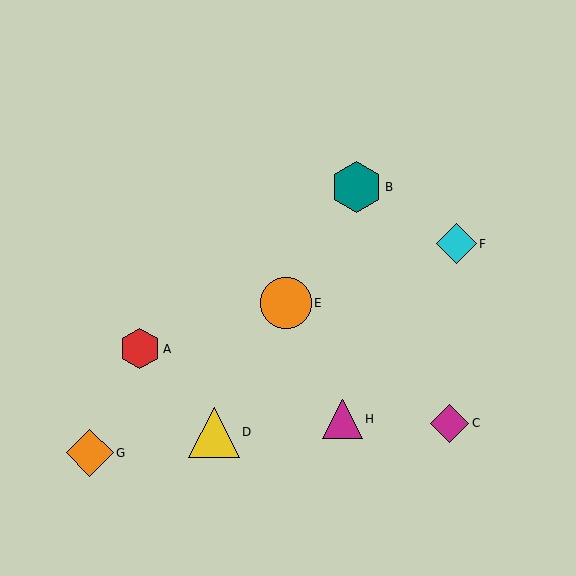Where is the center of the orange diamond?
The center of the orange diamond is at (90, 453).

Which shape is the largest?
The orange circle (labeled E) is the largest.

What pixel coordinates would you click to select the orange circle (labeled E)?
Click at (286, 303) to select the orange circle E.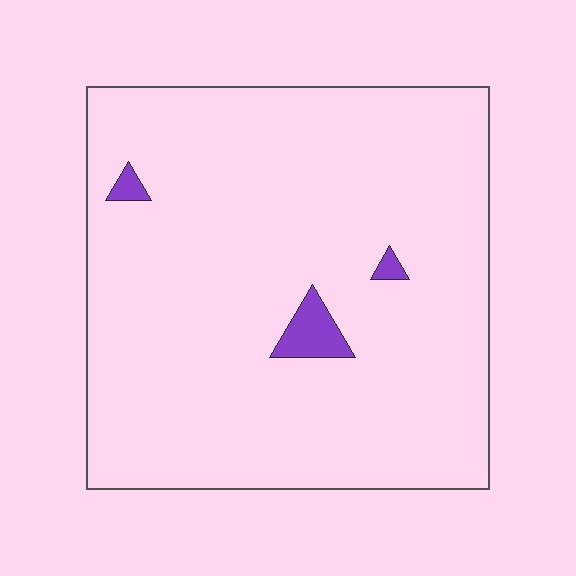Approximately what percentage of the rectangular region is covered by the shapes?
Approximately 5%.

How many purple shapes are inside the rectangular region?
3.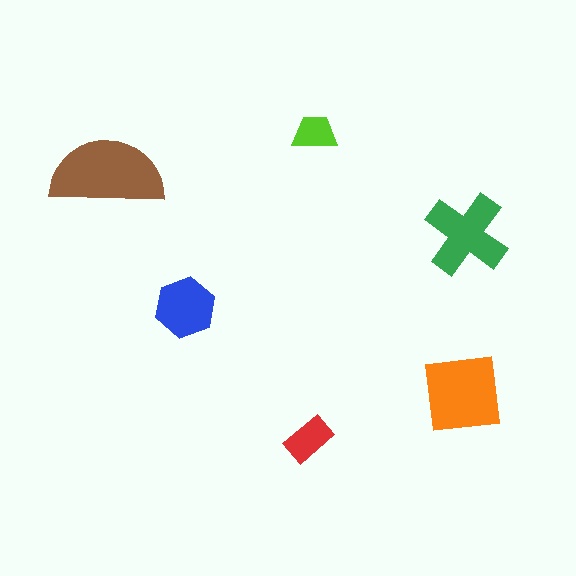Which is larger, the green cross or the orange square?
The orange square.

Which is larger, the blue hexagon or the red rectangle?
The blue hexagon.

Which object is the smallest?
The lime trapezoid.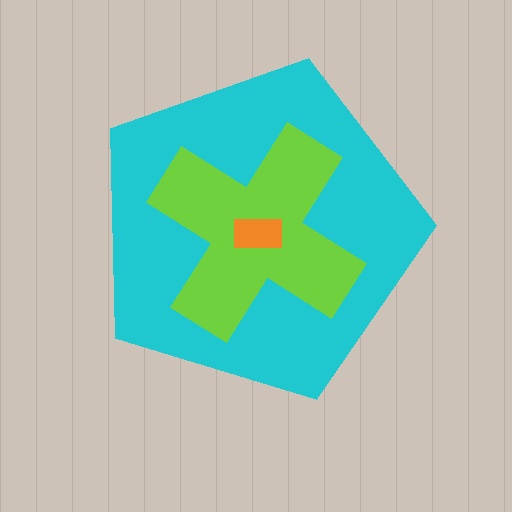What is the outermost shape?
The cyan pentagon.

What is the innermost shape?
The orange rectangle.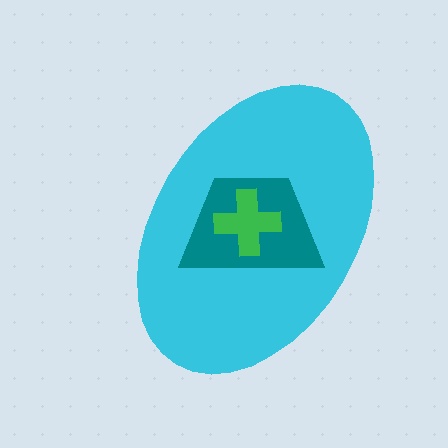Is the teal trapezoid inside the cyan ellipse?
Yes.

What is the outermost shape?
The cyan ellipse.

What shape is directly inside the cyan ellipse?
The teal trapezoid.